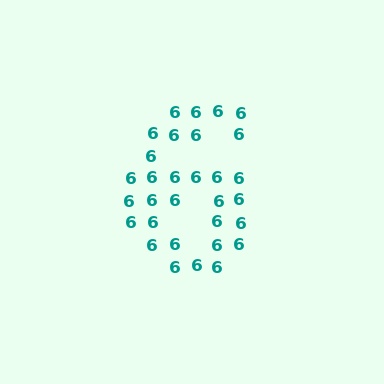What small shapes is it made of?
It is made of small digit 6's.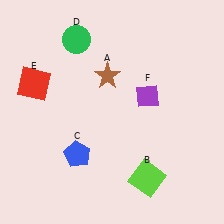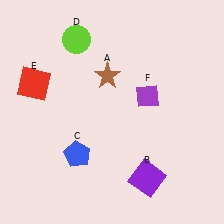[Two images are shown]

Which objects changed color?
B changed from lime to purple. D changed from green to lime.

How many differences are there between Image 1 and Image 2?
There are 2 differences between the two images.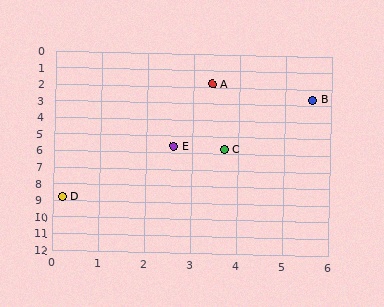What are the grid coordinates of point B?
Point B is at approximately (5.6, 2.6).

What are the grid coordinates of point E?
Point E is at approximately (2.6, 5.6).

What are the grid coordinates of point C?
Point C is at approximately (3.7, 5.7).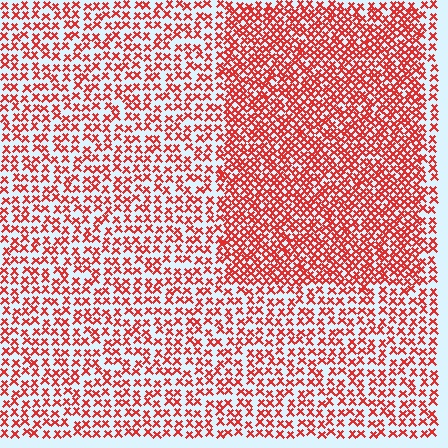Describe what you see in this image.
The image contains small red elements arranged at two different densities. A rectangle-shaped region is visible where the elements are more densely packed than the surrounding area.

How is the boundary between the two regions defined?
The boundary is defined by a change in element density (approximately 1.9x ratio). All elements are the same color, size, and shape.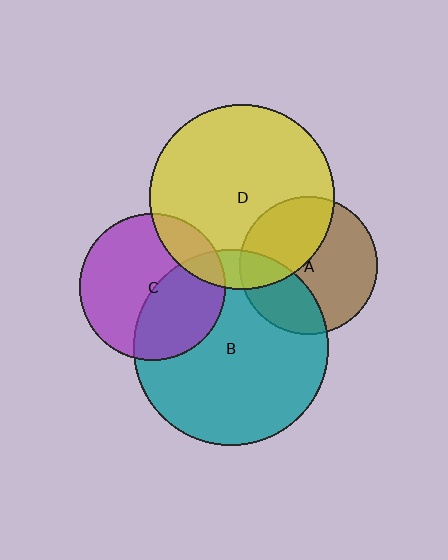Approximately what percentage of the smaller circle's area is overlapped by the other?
Approximately 15%.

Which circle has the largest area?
Circle B (teal).